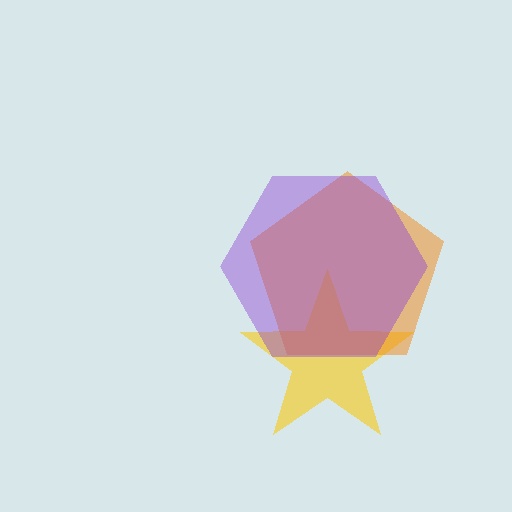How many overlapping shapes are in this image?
There are 3 overlapping shapes in the image.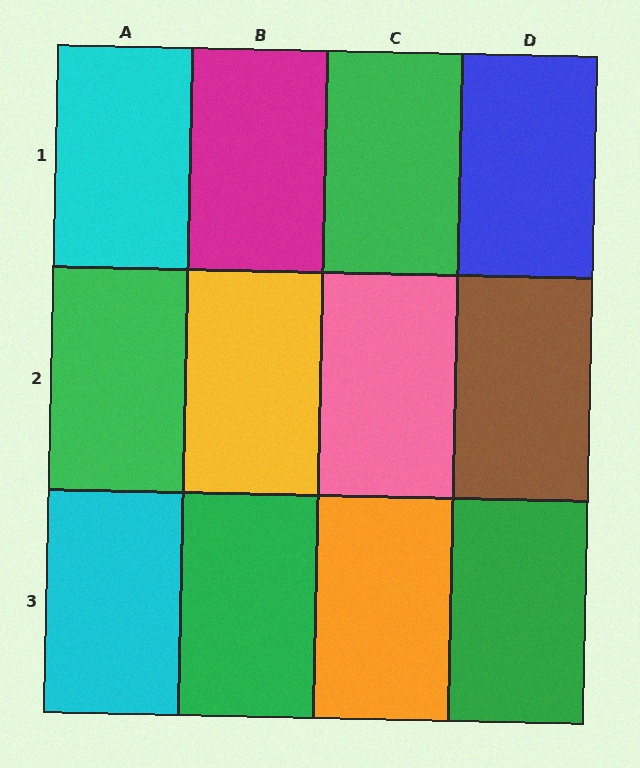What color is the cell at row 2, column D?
Brown.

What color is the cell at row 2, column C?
Pink.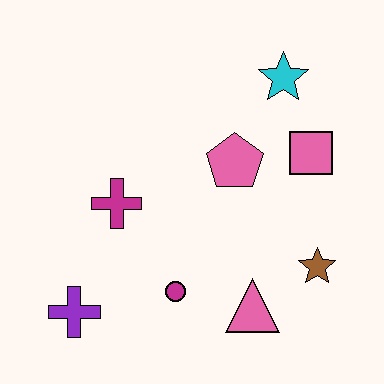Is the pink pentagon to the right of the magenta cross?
Yes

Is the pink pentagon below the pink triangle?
No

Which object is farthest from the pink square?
The purple cross is farthest from the pink square.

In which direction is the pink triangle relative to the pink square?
The pink triangle is below the pink square.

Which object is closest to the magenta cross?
The magenta circle is closest to the magenta cross.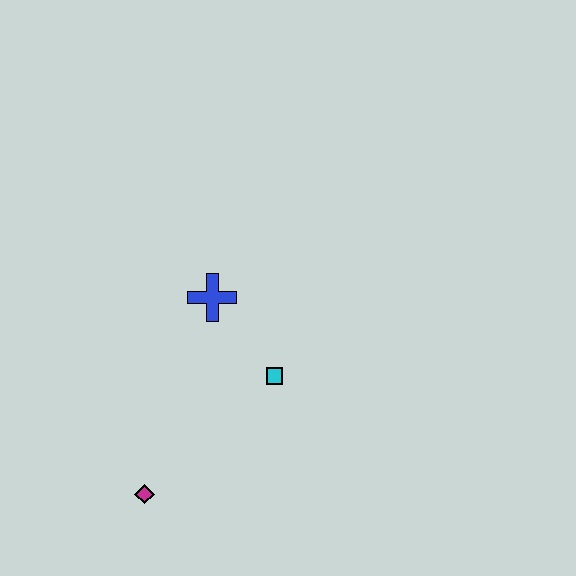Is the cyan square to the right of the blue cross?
Yes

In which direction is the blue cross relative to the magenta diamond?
The blue cross is above the magenta diamond.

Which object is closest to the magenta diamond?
The cyan square is closest to the magenta diamond.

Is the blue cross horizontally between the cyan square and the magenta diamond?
Yes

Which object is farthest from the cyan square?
The magenta diamond is farthest from the cyan square.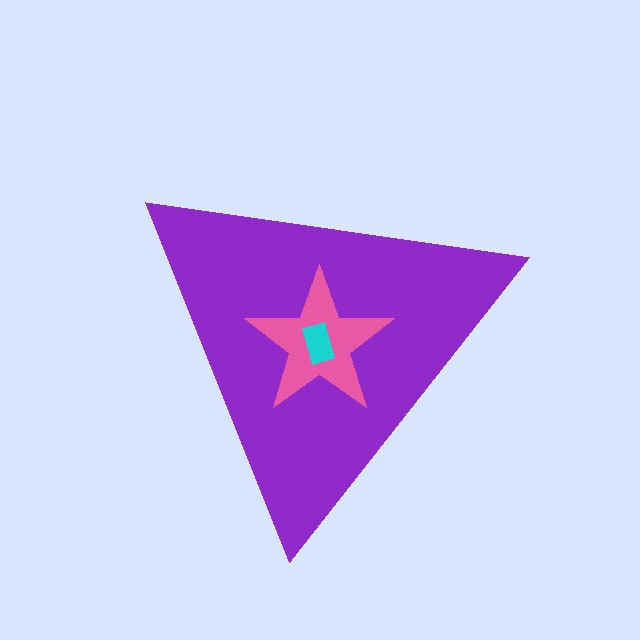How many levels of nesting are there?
3.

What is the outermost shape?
The purple triangle.